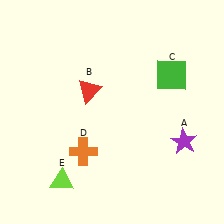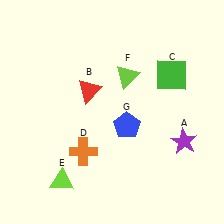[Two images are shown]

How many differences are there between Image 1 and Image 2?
There are 2 differences between the two images.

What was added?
A lime triangle (F), a blue pentagon (G) were added in Image 2.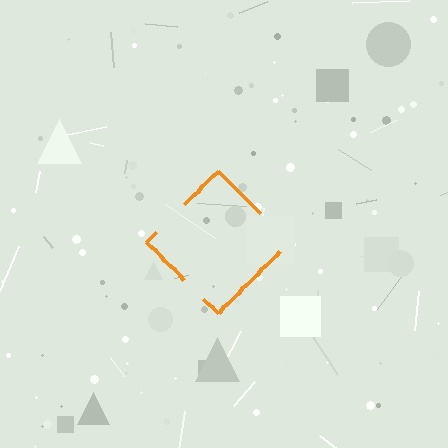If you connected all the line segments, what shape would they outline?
They would outline a diamond.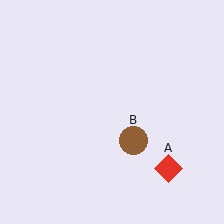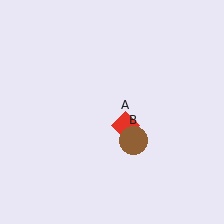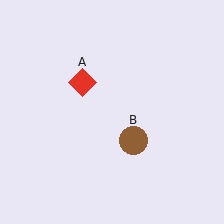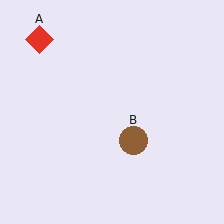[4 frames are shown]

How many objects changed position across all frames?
1 object changed position: red diamond (object A).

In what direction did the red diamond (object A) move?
The red diamond (object A) moved up and to the left.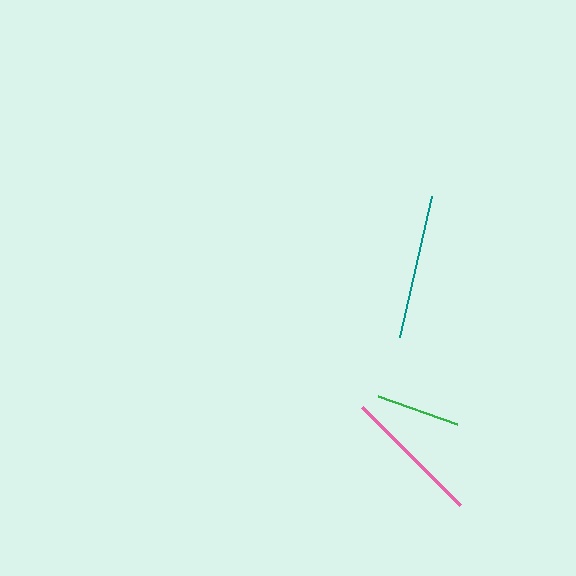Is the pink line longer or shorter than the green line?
The pink line is longer than the green line.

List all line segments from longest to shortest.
From longest to shortest: teal, pink, green.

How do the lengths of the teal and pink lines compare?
The teal and pink lines are approximately the same length.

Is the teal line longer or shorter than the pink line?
The teal line is longer than the pink line.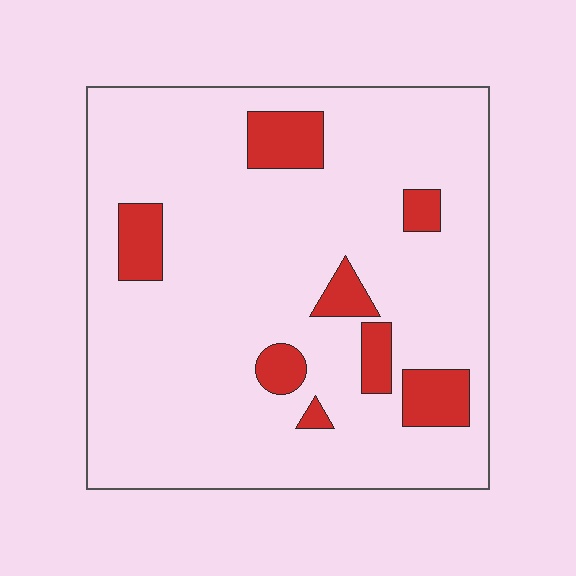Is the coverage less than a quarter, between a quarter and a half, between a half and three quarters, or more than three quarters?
Less than a quarter.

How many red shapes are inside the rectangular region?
8.